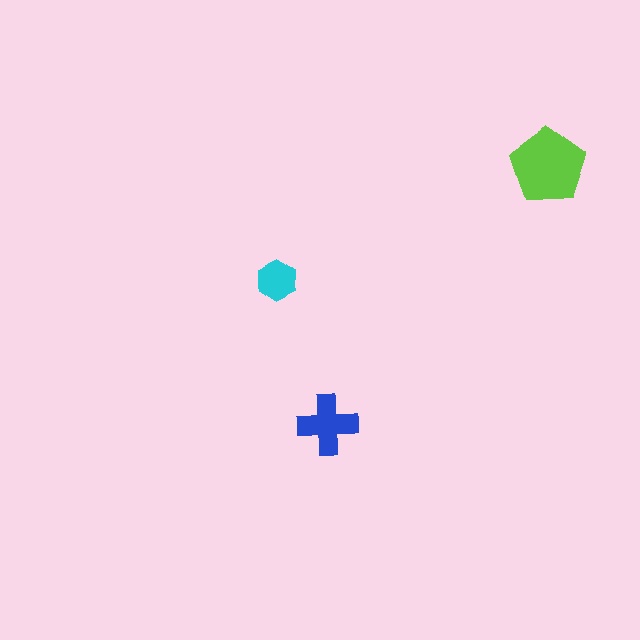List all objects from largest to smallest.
The lime pentagon, the blue cross, the cyan hexagon.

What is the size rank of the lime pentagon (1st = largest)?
1st.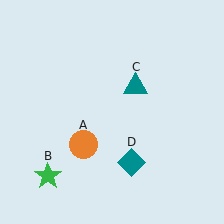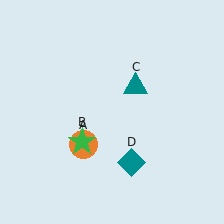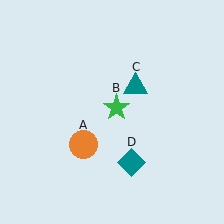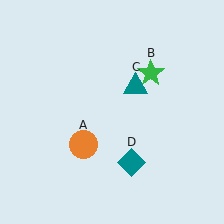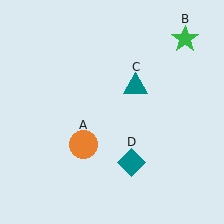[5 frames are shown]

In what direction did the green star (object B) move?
The green star (object B) moved up and to the right.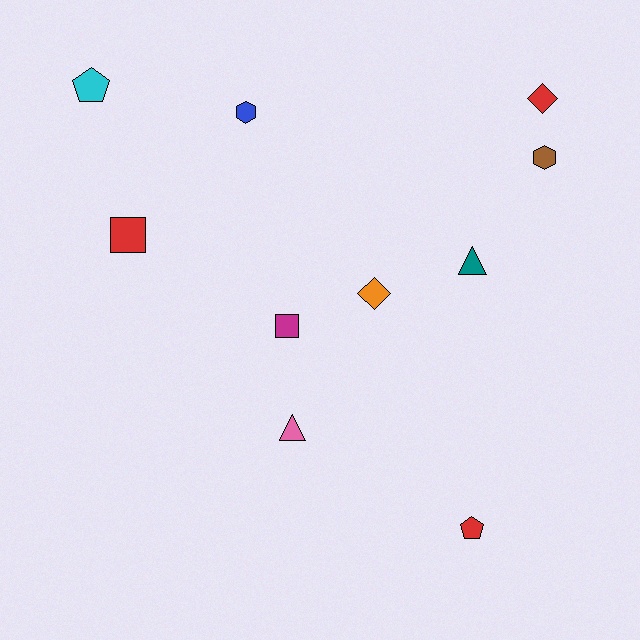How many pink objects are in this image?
There is 1 pink object.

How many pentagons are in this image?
There are 2 pentagons.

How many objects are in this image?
There are 10 objects.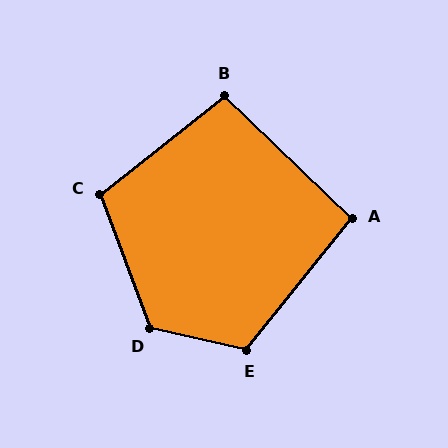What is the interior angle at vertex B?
Approximately 98 degrees (obtuse).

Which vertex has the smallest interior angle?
A, at approximately 95 degrees.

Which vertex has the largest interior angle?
D, at approximately 123 degrees.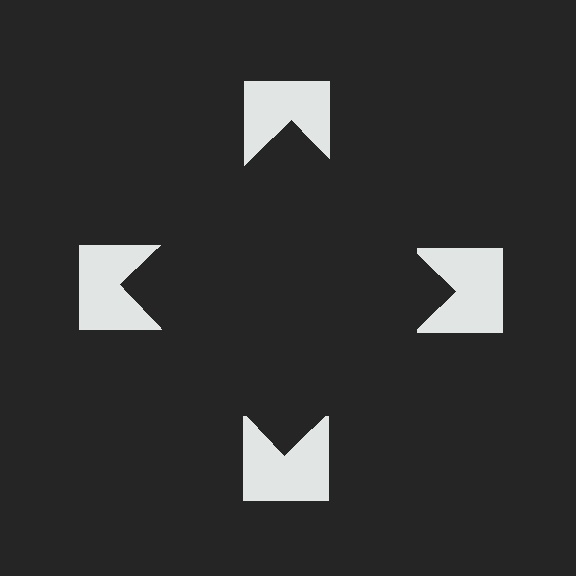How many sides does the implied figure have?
4 sides.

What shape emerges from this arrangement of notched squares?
An illusory square — its edges are inferred from the aligned wedge cuts in the notched squares, not physically drawn.